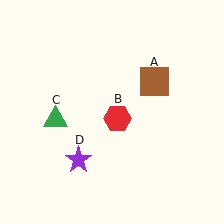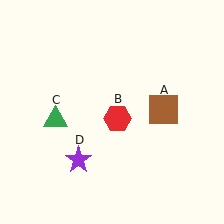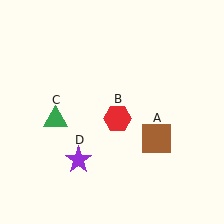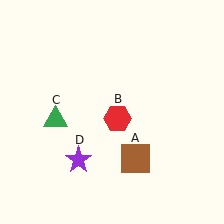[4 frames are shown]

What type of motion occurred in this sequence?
The brown square (object A) rotated clockwise around the center of the scene.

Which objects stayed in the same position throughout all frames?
Red hexagon (object B) and green triangle (object C) and purple star (object D) remained stationary.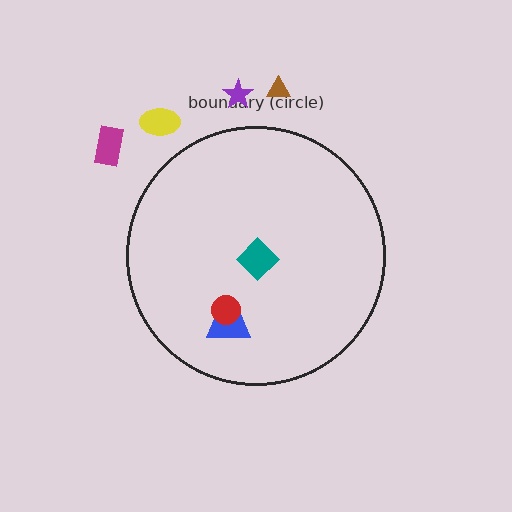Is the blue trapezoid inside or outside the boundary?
Inside.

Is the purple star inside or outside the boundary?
Outside.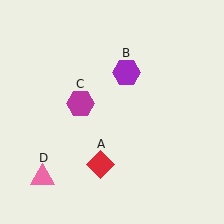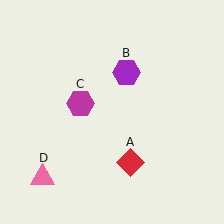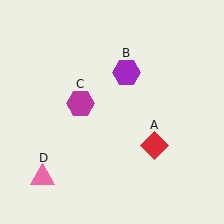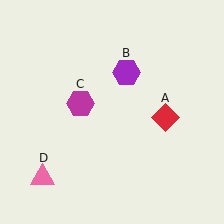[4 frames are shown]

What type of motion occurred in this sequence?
The red diamond (object A) rotated counterclockwise around the center of the scene.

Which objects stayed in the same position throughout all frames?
Purple hexagon (object B) and magenta hexagon (object C) and pink triangle (object D) remained stationary.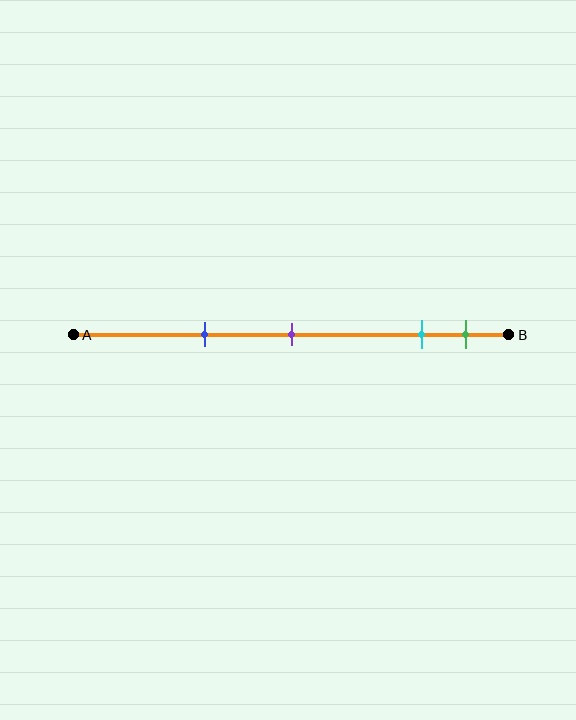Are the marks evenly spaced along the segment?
No, the marks are not evenly spaced.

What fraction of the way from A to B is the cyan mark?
The cyan mark is approximately 80% (0.8) of the way from A to B.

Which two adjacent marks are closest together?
The cyan and green marks are the closest adjacent pair.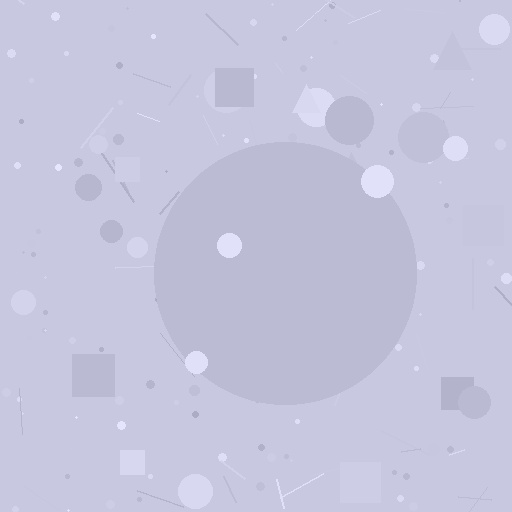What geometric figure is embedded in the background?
A circle is embedded in the background.